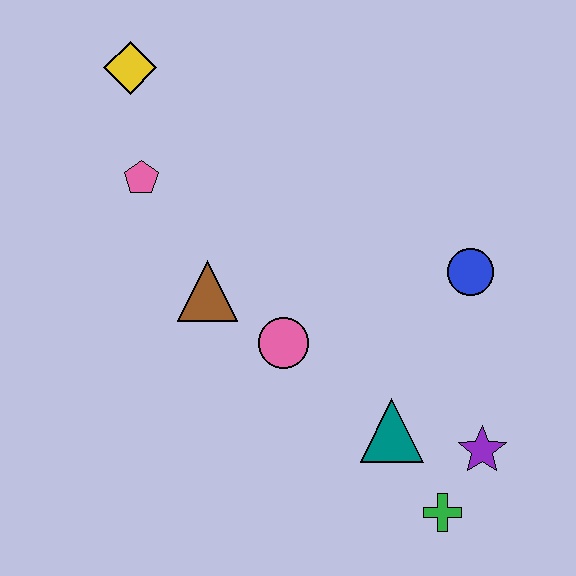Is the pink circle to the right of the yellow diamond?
Yes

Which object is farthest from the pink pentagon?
The green cross is farthest from the pink pentagon.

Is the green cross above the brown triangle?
No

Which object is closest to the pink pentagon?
The yellow diamond is closest to the pink pentagon.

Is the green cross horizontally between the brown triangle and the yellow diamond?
No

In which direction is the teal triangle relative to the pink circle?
The teal triangle is to the right of the pink circle.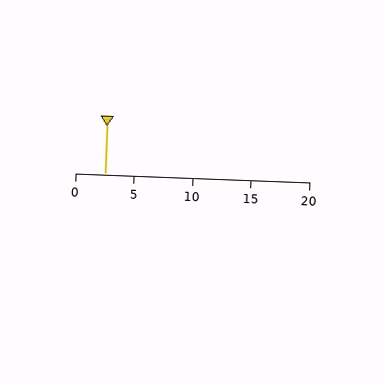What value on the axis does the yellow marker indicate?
The marker indicates approximately 2.5.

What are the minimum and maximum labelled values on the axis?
The axis runs from 0 to 20.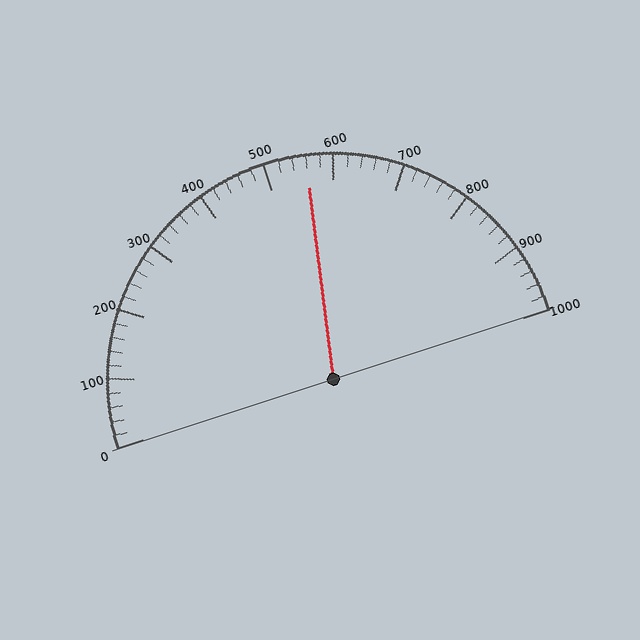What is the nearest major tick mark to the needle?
The nearest major tick mark is 600.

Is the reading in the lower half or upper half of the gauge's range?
The reading is in the upper half of the range (0 to 1000).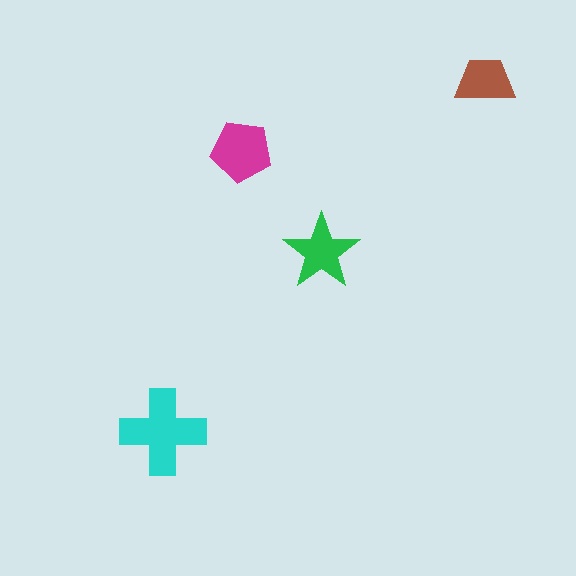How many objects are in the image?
There are 4 objects in the image.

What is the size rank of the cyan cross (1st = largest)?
1st.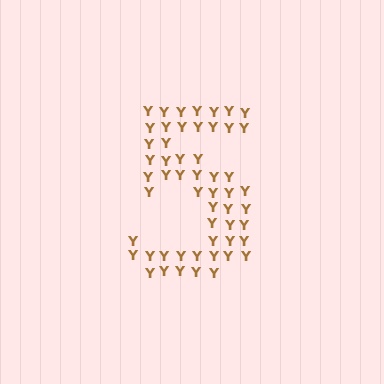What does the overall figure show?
The overall figure shows the digit 5.